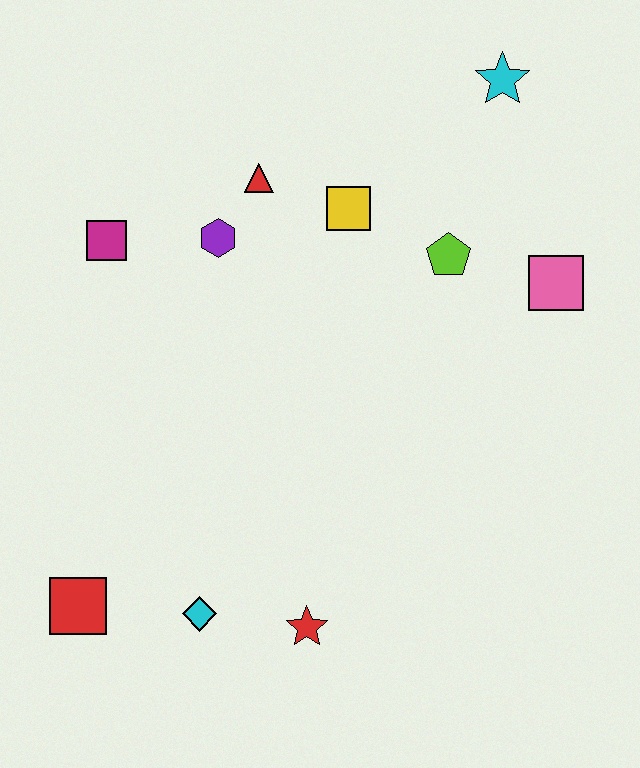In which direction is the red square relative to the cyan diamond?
The red square is to the left of the cyan diamond.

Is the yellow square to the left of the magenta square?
No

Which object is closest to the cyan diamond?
The red star is closest to the cyan diamond.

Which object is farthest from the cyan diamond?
The cyan star is farthest from the cyan diamond.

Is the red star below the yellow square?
Yes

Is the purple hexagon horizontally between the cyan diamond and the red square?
No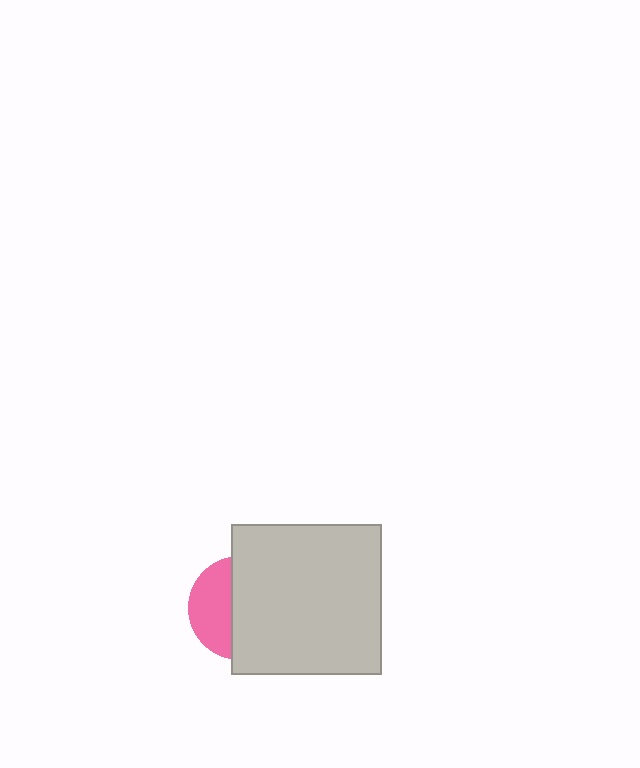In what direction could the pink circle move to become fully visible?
The pink circle could move left. That would shift it out from behind the light gray square entirely.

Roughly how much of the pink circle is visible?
A small part of it is visible (roughly 40%).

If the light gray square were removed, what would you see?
You would see the complete pink circle.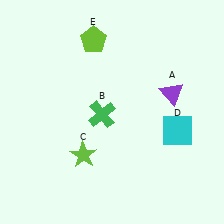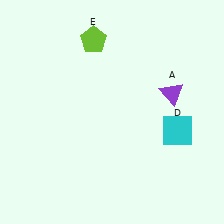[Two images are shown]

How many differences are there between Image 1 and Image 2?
There are 2 differences between the two images.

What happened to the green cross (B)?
The green cross (B) was removed in Image 2. It was in the bottom-left area of Image 1.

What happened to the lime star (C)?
The lime star (C) was removed in Image 2. It was in the bottom-left area of Image 1.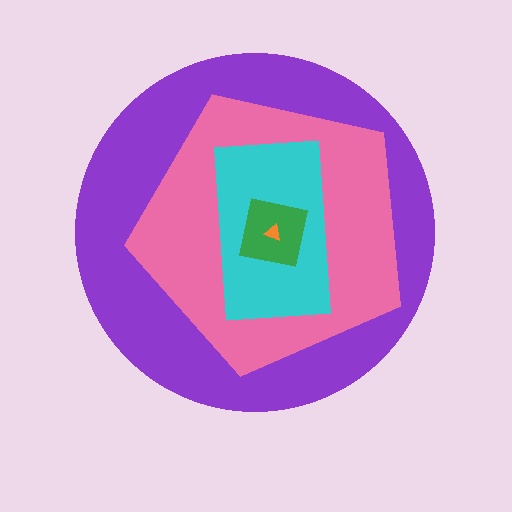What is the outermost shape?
The purple circle.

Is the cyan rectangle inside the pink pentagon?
Yes.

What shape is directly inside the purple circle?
The pink pentagon.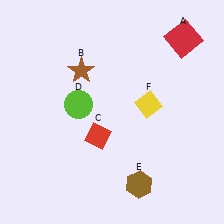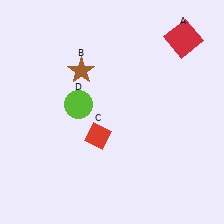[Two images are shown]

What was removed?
The brown hexagon (E), the yellow diamond (F) were removed in Image 2.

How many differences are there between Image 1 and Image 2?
There are 2 differences between the two images.